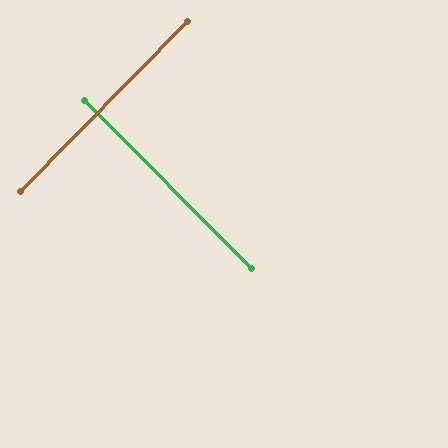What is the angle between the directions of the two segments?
Approximately 89 degrees.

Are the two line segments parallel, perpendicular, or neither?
Perpendicular — they meet at approximately 89°.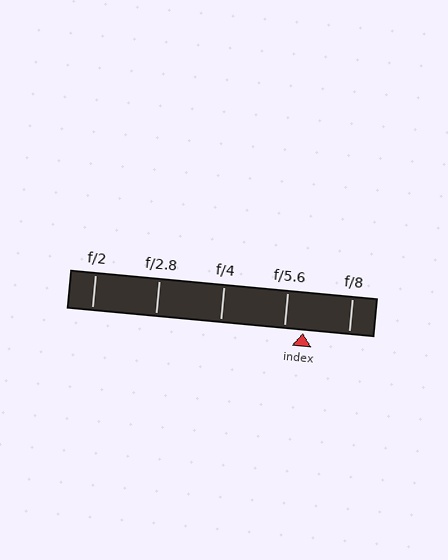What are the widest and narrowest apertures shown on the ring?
The widest aperture shown is f/2 and the narrowest is f/8.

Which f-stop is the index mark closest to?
The index mark is closest to f/5.6.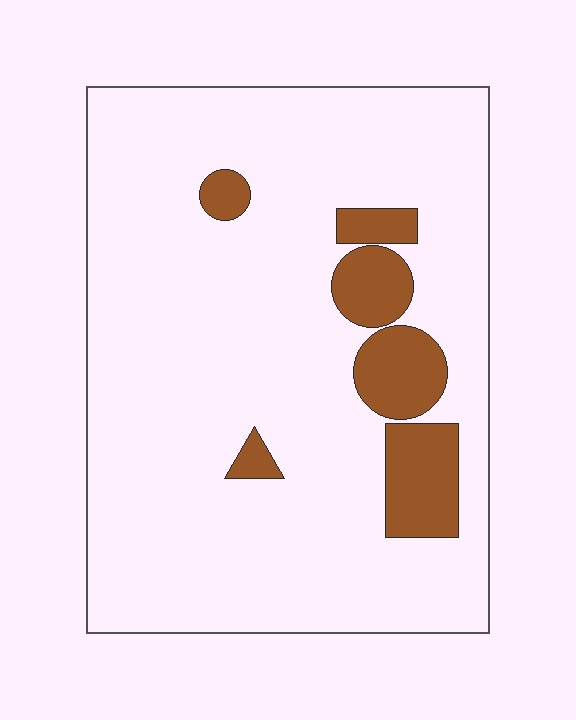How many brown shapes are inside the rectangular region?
6.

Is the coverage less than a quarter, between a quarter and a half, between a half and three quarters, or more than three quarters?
Less than a quarter.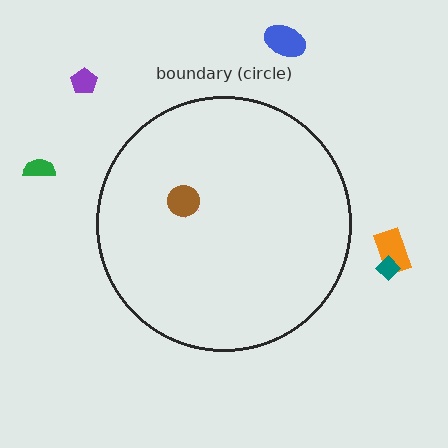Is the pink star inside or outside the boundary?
Inside.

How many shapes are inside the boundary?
2 inside, 5 outside.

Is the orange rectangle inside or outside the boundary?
Outside.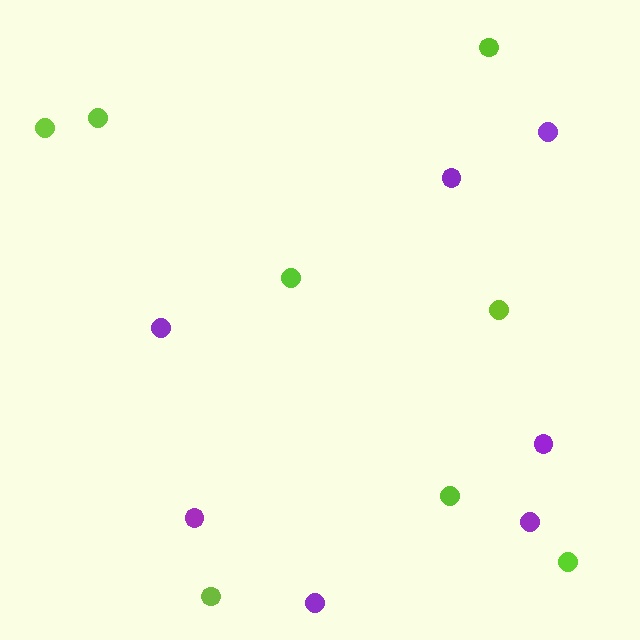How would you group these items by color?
There are 2 groups: one group of lime circles (8) and one group of purple circles (7).